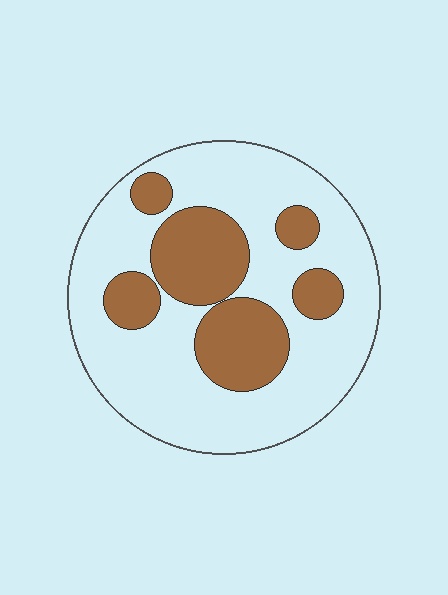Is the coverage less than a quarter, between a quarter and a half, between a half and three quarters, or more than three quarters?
Between a quarter and a half.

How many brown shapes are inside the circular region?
6.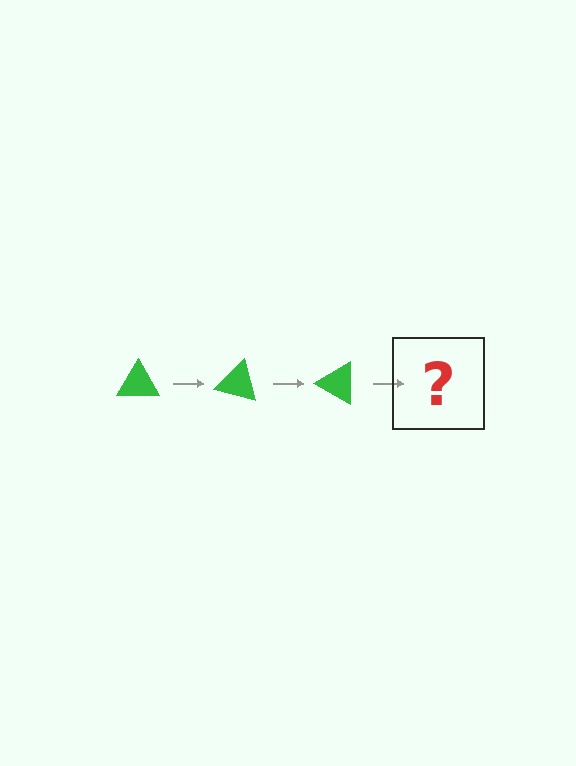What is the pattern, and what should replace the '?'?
The pattern is that the triangle rotates 15 degrees each step. The '?' should be a green triangle rotated 45 degrees.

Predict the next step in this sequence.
The next step is a green triangle rotated 45 degrees.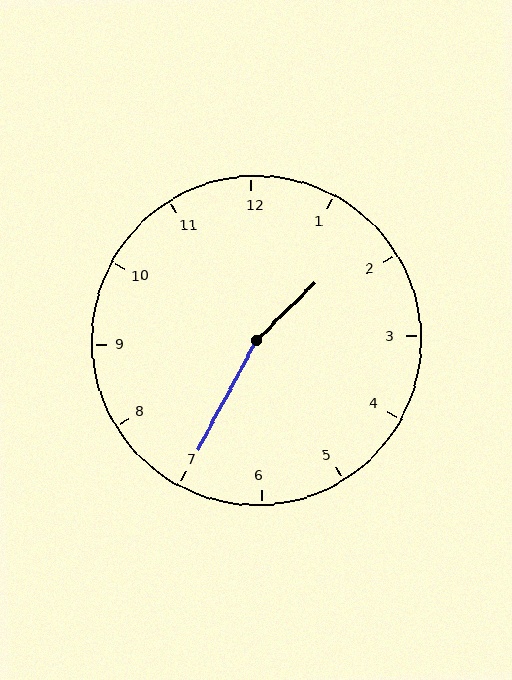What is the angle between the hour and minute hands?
Approximately 162 degrees.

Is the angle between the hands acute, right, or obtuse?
It is obtuse.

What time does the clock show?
1:35.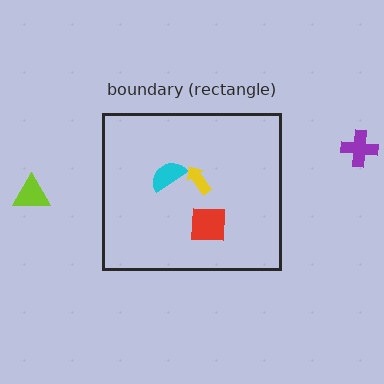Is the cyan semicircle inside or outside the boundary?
Inside.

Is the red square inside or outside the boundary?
Inside.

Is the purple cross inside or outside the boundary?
Outside.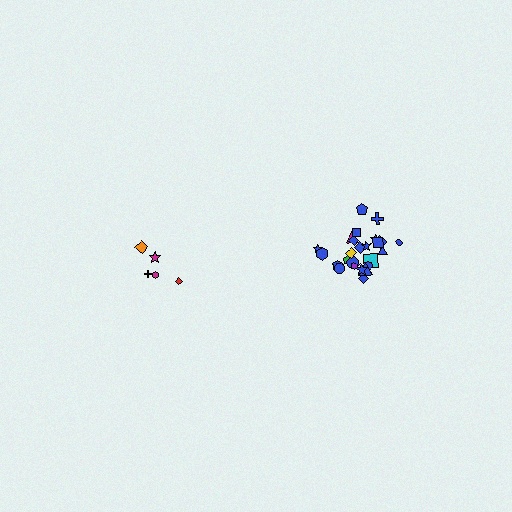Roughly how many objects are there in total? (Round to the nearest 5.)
Roughly 30 objects in total.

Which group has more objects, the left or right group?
The right group.